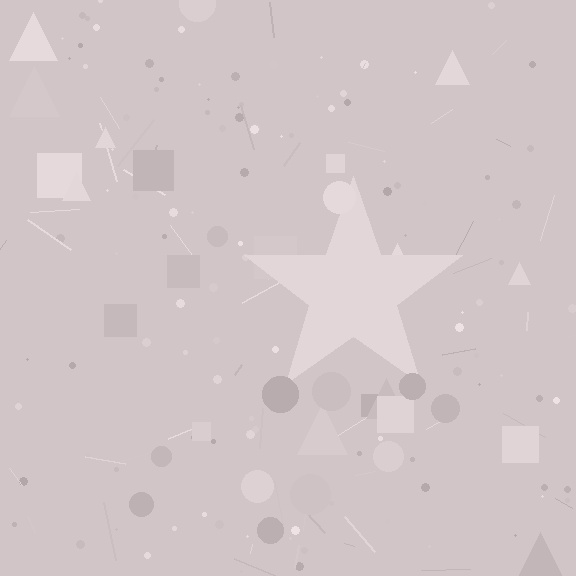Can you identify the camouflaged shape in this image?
The camouflaged shape is a star.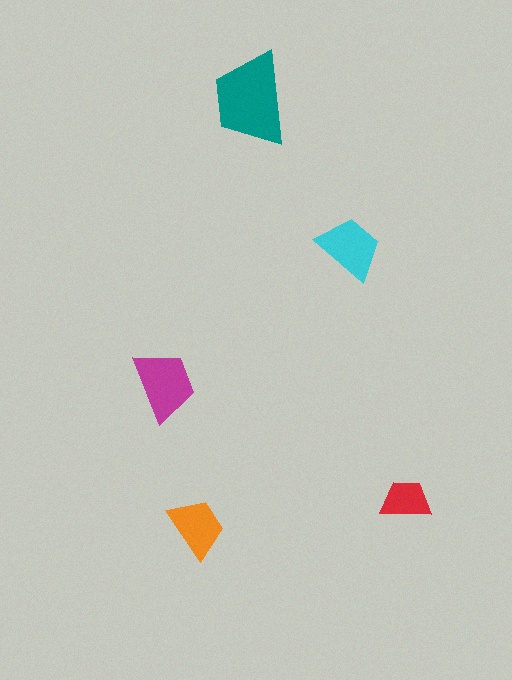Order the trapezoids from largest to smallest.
the teal one, the magenta one, the cyan one, the orange one, the red one.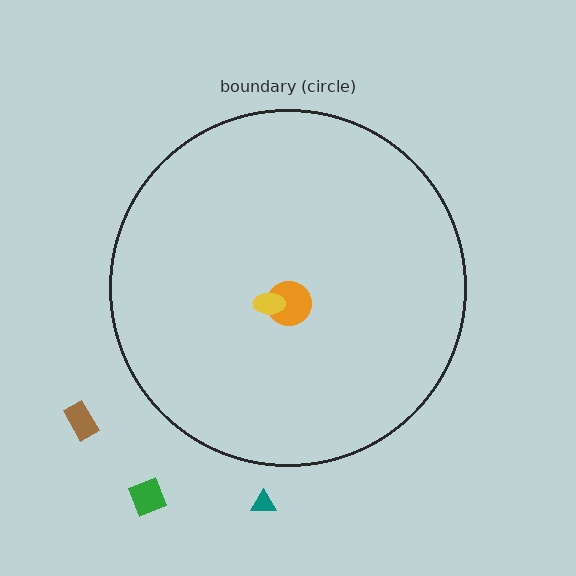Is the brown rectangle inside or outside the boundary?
Outside.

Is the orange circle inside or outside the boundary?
Inside.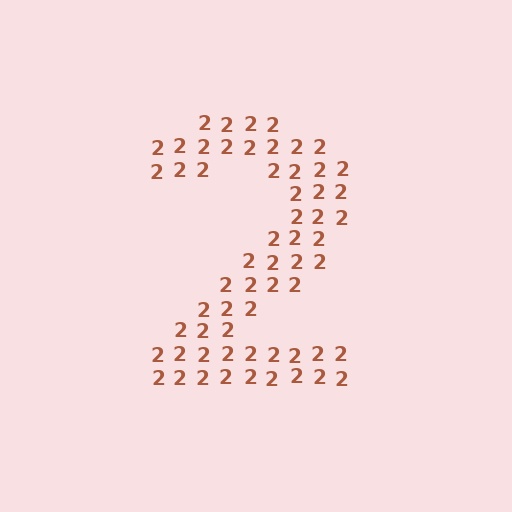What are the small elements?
The small elements are digit 2's.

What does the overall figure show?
The overall figure shows the digit 2.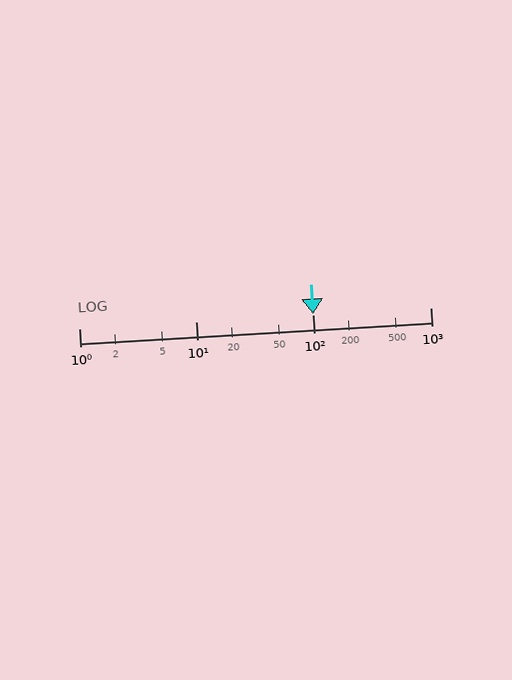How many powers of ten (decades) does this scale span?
The scale spans 3 decades, from 1 to 1000.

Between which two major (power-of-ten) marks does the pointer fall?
The pointer is between 100 and 1000.